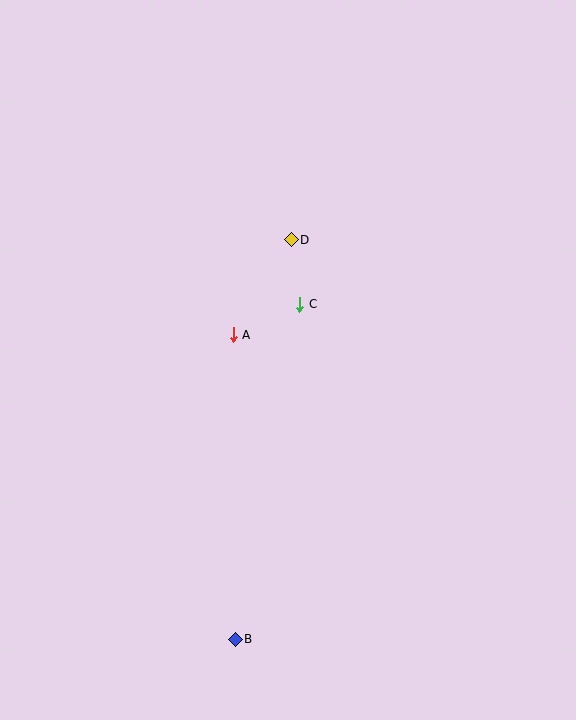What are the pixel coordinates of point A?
Point A is at (233, 335).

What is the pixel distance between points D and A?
The distance between D and A is 111 pixels.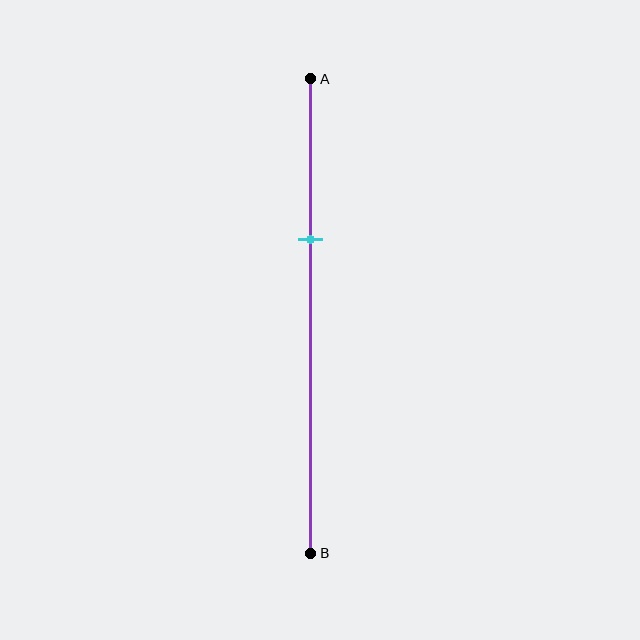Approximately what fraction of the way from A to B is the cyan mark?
The cyan mark is approximately 35% of the way from A to B.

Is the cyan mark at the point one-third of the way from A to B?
Yes, the mark is approximately at the one-third point.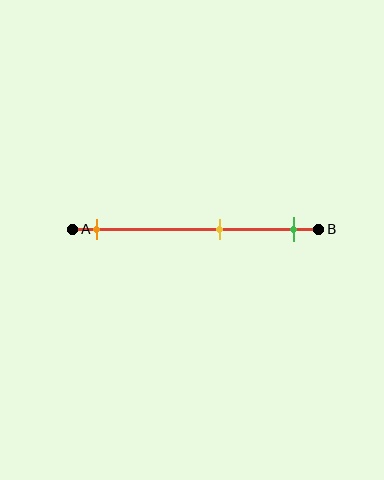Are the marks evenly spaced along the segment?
No, the marks are not evenly spaced.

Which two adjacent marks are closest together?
The yellow and green marks are the closest adjacent pair.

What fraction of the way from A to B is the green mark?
The green mark is approximately 90% (0.9) of the way from A to B.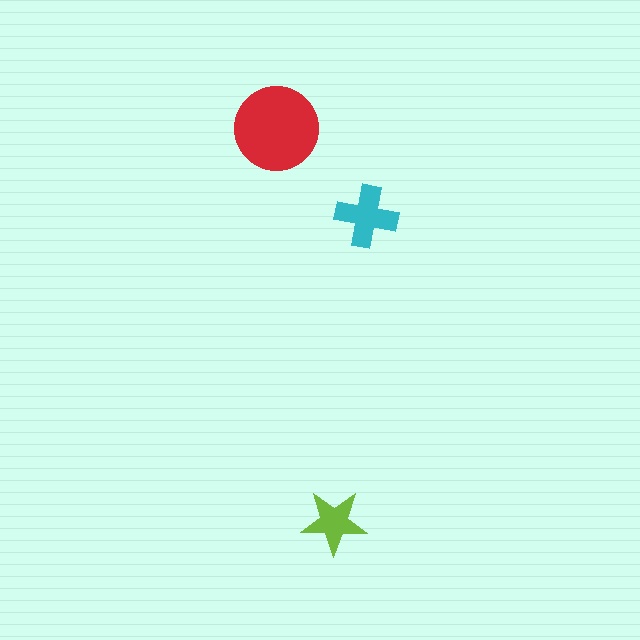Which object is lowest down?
The lime star is bottommost.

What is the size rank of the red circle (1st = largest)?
1st.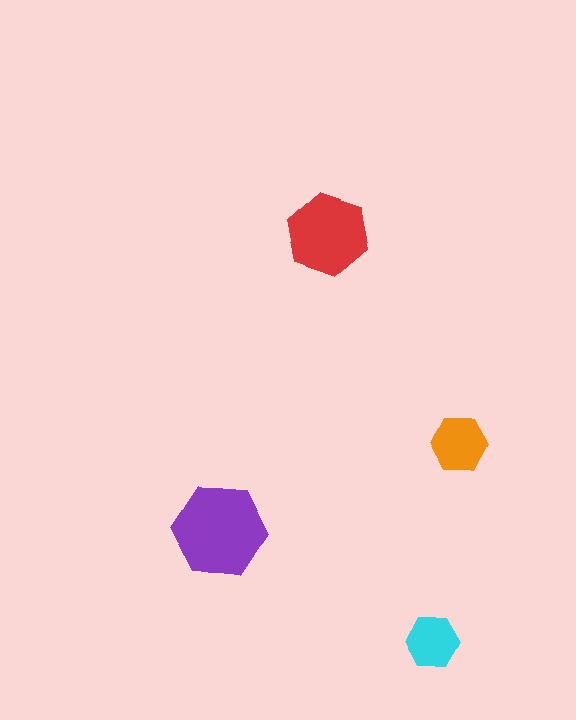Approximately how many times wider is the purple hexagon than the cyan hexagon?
About 2 times wider.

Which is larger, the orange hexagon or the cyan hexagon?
The orange one.